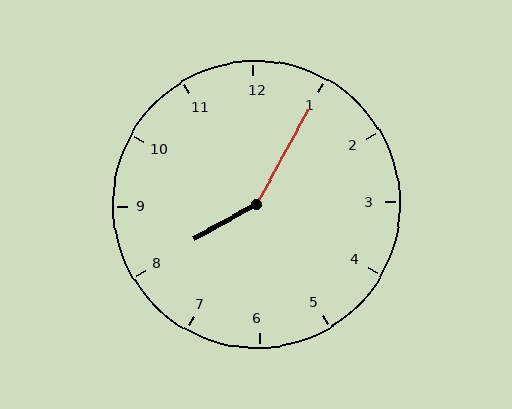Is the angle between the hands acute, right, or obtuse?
It is obtuse.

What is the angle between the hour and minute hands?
Approximately 148 degrees.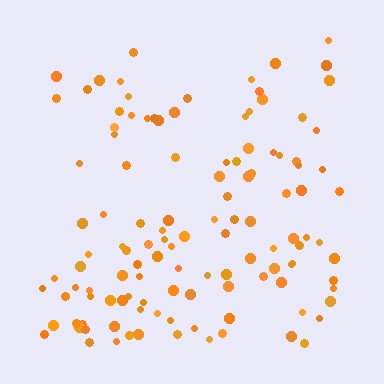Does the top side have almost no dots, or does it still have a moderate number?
Still a moderate number, just noticeably fewer than the bottom.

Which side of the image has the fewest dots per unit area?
The top.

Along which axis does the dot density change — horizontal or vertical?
Vertical.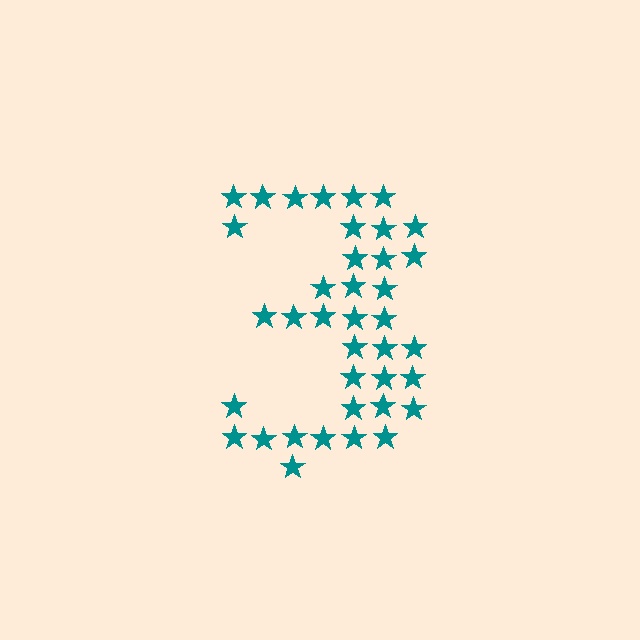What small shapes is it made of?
It is made of small stars.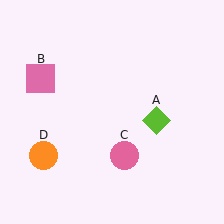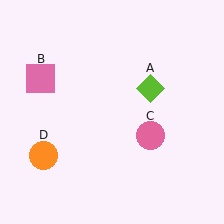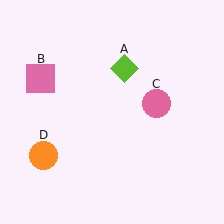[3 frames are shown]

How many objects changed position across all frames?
2 objects changed position: lime diamond (object A), pink circle (object C).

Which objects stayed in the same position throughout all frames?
Pink square (object B) and orange circle (object D) remained stationary.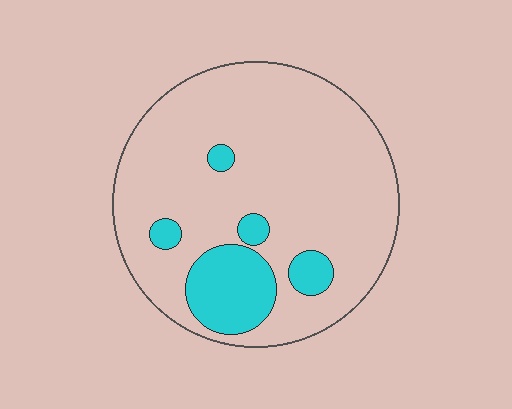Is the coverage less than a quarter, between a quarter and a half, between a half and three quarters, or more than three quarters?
Less than a quarter.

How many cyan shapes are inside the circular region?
5.